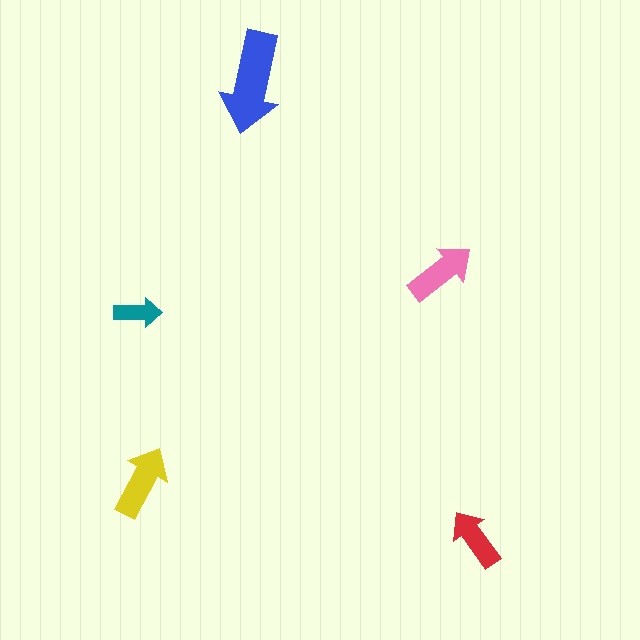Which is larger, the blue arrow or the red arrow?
The blue one.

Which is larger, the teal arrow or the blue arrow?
The blue one.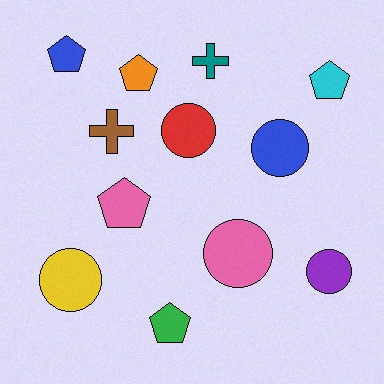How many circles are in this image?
There are 5 circles.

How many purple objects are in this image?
There is 1 purple object.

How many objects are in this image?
There are 12 objects.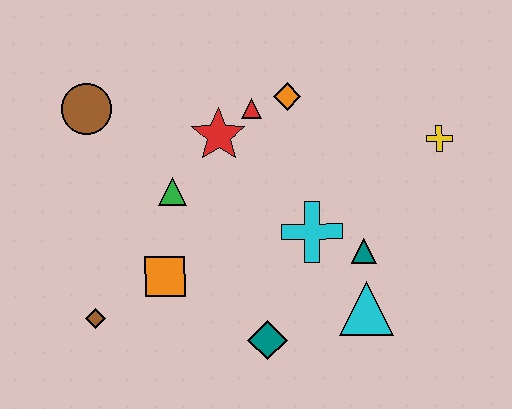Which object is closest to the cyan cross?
The teal triangle is closest to the cyan cross.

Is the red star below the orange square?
No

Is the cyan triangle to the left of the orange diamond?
No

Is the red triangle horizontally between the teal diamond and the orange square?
Yes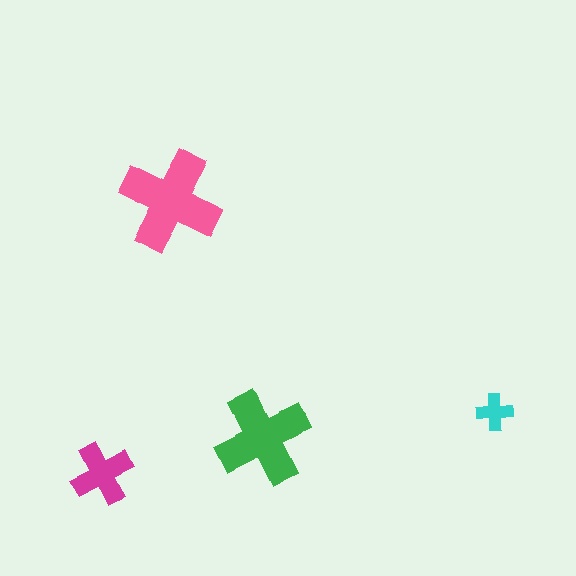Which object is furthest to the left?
The magenta cross is leftmost.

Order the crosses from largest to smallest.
the pink one, the green one, the magenta one, the cyan one.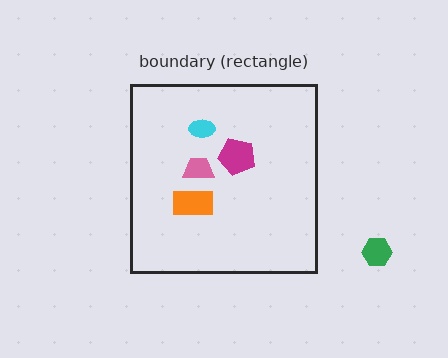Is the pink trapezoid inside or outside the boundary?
Inside.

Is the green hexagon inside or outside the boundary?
Outside.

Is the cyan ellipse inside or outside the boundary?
Inside.